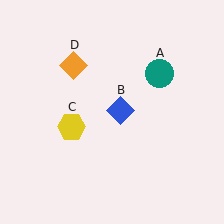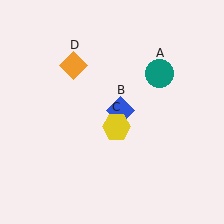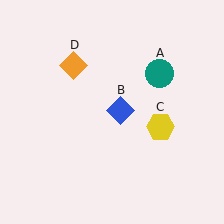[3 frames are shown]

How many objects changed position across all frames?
1 object changed position: yellow hexagon (object C).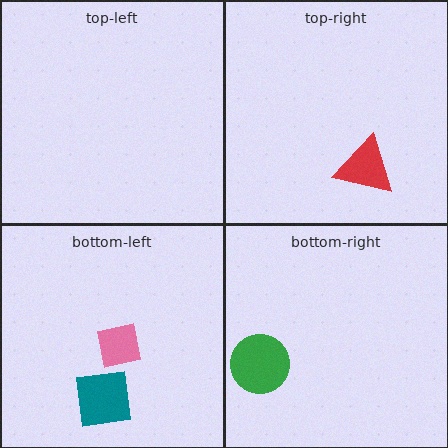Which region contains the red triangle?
The top-right region.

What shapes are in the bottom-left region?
The pink square, the teal square.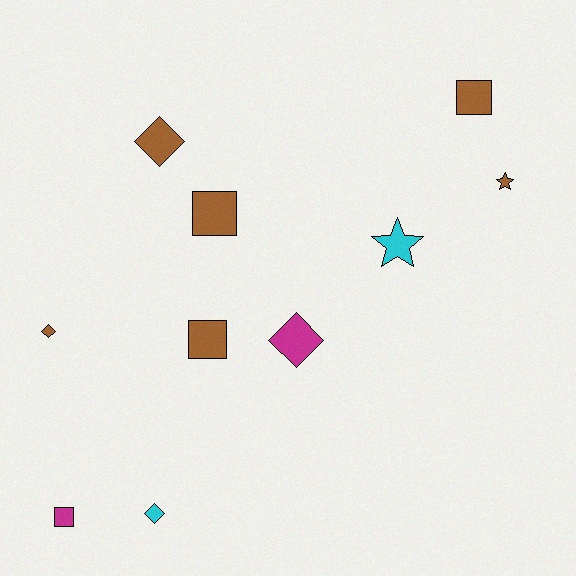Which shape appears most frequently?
Square, with 4 objects.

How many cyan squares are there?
There are no cyan squares.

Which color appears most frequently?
Brown, with 6 objects.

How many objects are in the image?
There are 10 objects.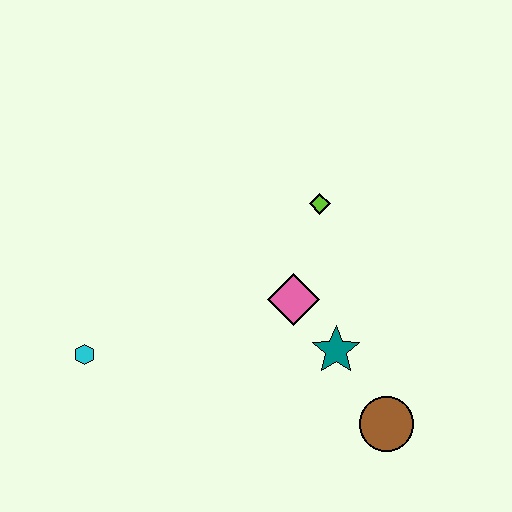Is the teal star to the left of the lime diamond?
No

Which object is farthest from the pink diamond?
The cyan hexagon is farthest from the pink diamond.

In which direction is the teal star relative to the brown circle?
The teal star is above the brown circle.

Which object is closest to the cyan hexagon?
The pink diamond is closest to the cyan hexagon.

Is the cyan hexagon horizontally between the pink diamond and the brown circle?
No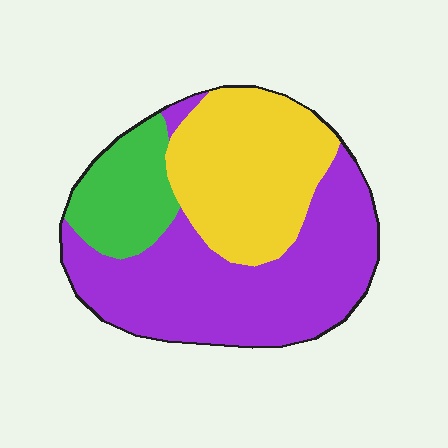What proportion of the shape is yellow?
Yellow takes up about one third (1/3) of the shape.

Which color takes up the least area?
Green, at roughly 15%.